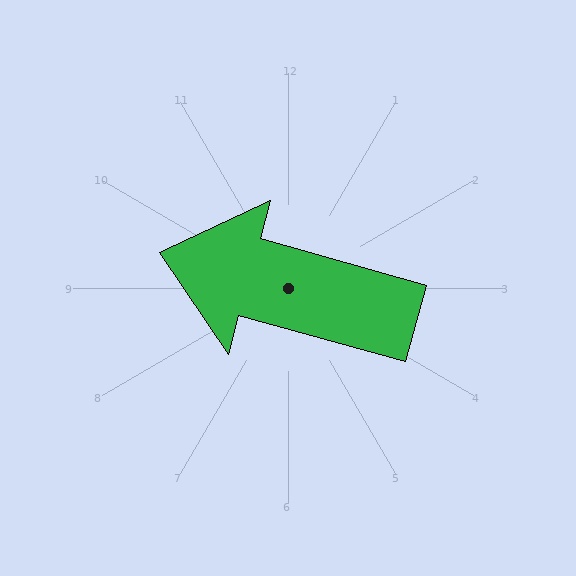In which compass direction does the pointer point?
West.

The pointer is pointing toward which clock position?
Roughly 10 o'clock.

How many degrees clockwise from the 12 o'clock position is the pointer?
Approximately 286 degrees.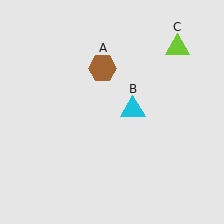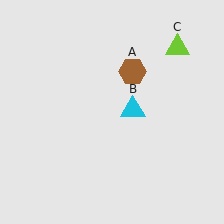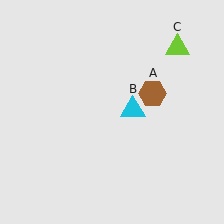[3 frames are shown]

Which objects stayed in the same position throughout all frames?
Cyan triangle (object B) and lime triangle (object C) remained stationary.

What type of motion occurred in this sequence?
The brown hexagon (object A) rotated clockwise around the center of the scene.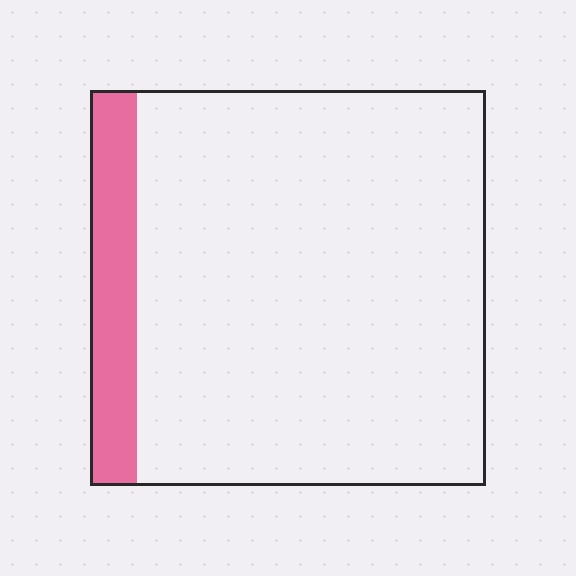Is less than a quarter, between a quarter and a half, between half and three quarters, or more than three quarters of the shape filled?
Less than a quarter.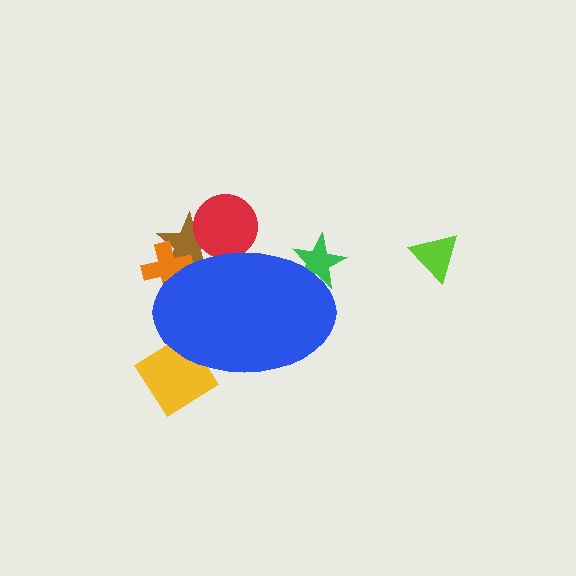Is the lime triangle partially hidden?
No, the lime triangle is fully visible.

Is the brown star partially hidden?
Yes, the brown star is partially hidden behind the blue ellipse.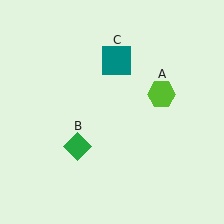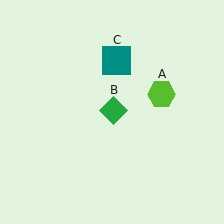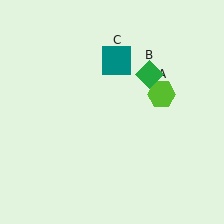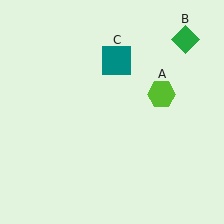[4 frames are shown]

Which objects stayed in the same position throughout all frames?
Lime hexagon (object A) and teal square (object C) remained stationary.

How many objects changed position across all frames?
1 object changed position: green diamond (object B).